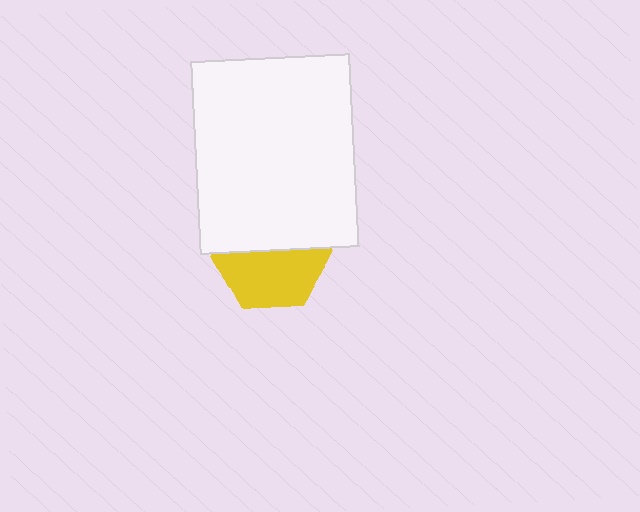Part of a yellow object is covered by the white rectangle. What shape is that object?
It is a hexagon.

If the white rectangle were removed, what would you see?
You would see the complete yellow hexagon.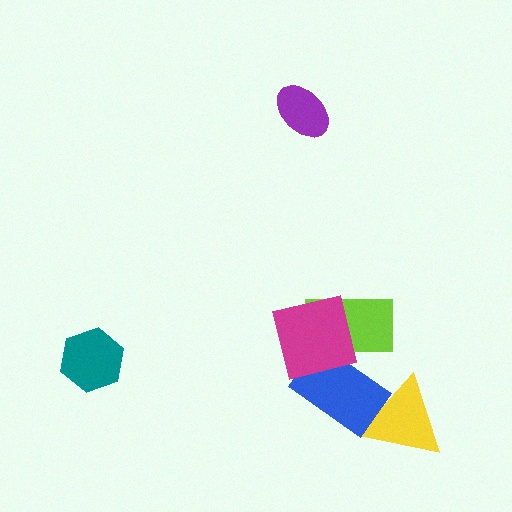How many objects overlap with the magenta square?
2 objects overlap with the magenta square.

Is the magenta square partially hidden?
No, no other shape covers it.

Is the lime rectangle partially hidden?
Yes, it is partially covered by another shape.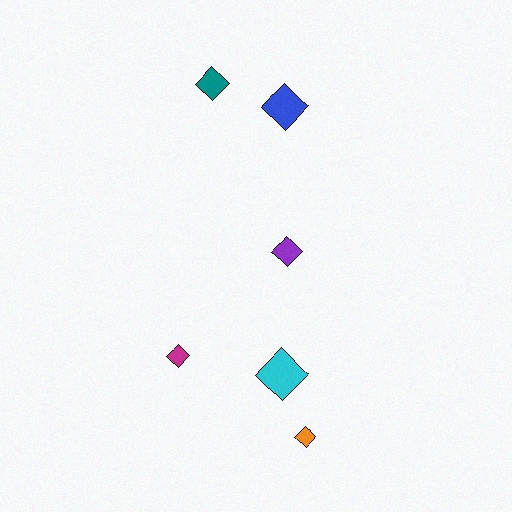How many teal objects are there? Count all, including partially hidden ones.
There is 1 teal object.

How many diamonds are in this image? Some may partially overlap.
There are 6 diamonds.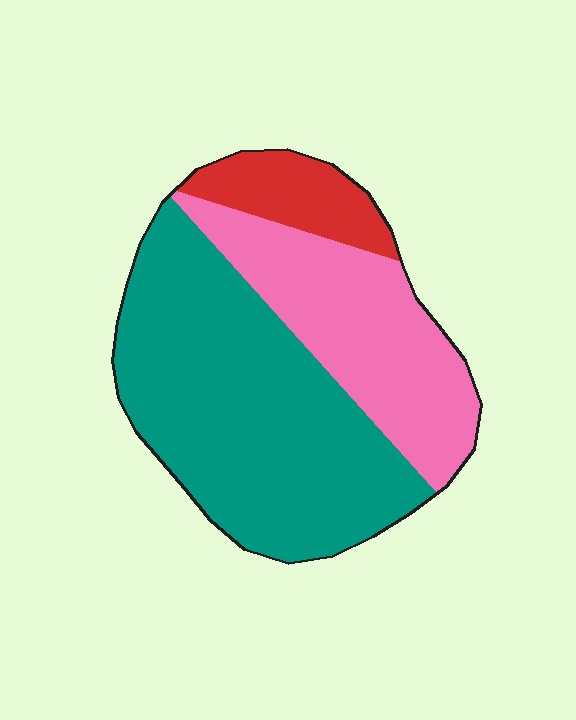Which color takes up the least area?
Red, at roughly 10%.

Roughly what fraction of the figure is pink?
Pink takes up between a quarter and a half of the figure.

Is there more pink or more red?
Pink.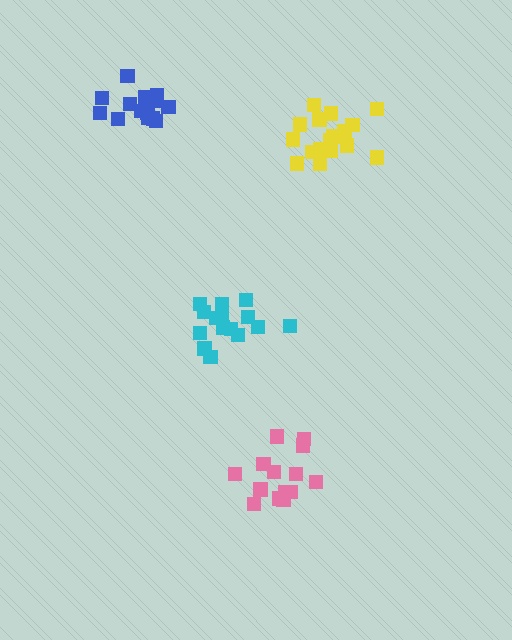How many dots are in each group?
Group 1: 16 dots, Group 2: 15 dots, Group 3: 18 dots, Group 4: 15 dots (64 total).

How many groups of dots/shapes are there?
There are 4 groups.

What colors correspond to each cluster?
The clusters are colored: pink, blue, yellow, cyan.